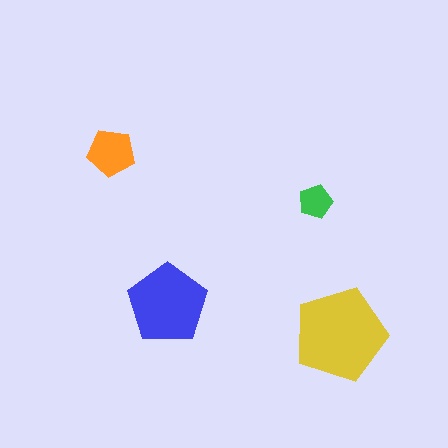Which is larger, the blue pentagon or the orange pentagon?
The blue one.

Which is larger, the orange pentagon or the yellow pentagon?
The yellow one.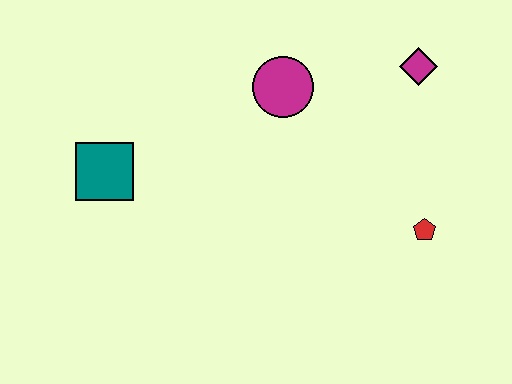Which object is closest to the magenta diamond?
The magenta circle is closest to the magenta diamond.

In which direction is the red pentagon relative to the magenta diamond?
The red pentagon is below the magenta diamond.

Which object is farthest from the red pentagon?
The teal square is farthest from the red pentagon.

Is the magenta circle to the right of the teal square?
Yes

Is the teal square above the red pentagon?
Yes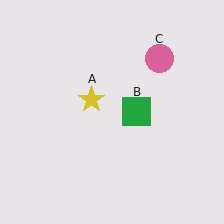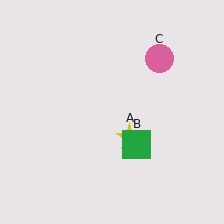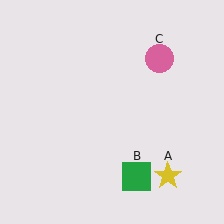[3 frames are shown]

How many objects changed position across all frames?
2 objects changed position: yellow star (object A), green square (object B).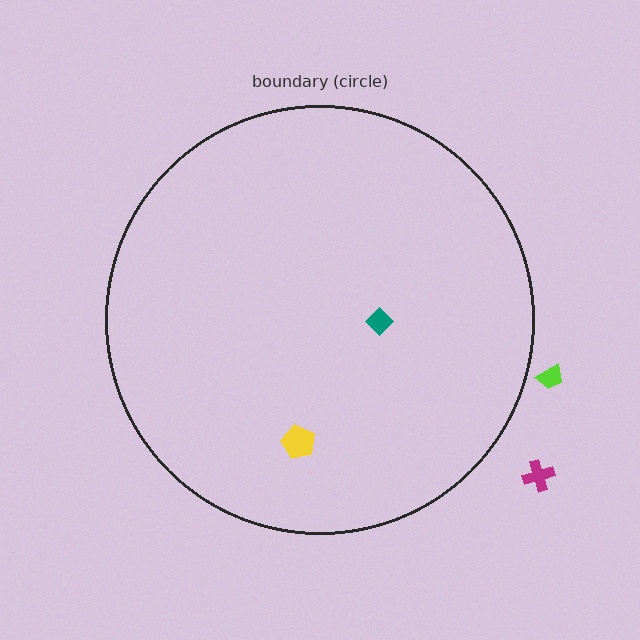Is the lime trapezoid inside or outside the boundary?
Outside.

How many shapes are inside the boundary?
2 inside, 2 outside.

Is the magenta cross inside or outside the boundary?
Outside.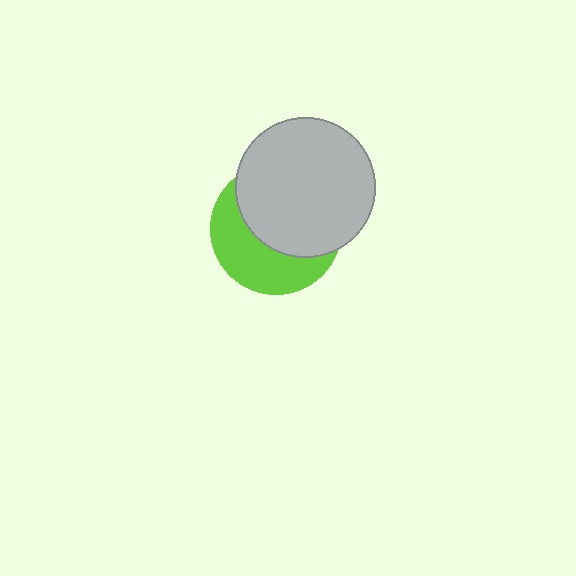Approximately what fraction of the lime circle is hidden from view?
Roughly 57% of the lime circle is hidden behind the light gray circle.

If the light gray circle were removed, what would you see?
You would see the complete lime circle.